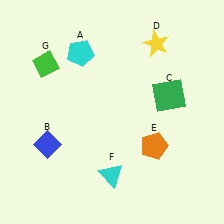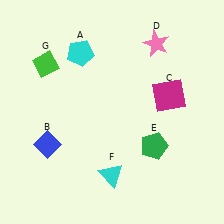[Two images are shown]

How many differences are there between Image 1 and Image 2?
There are 3 differences between the two images.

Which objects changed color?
C changed from green to magenta. D changed from yellow to pink. E changed from orange to green.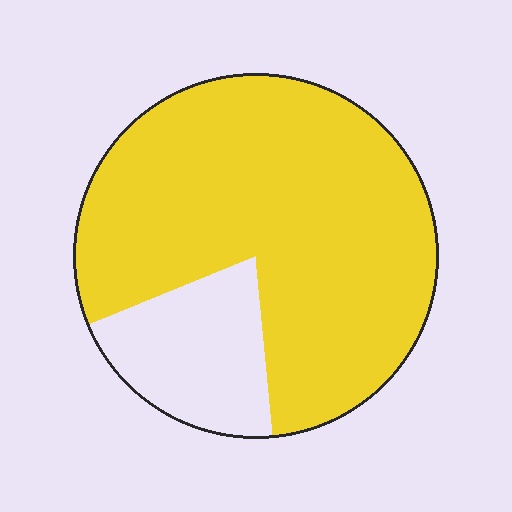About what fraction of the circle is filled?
About four fifths (4/5).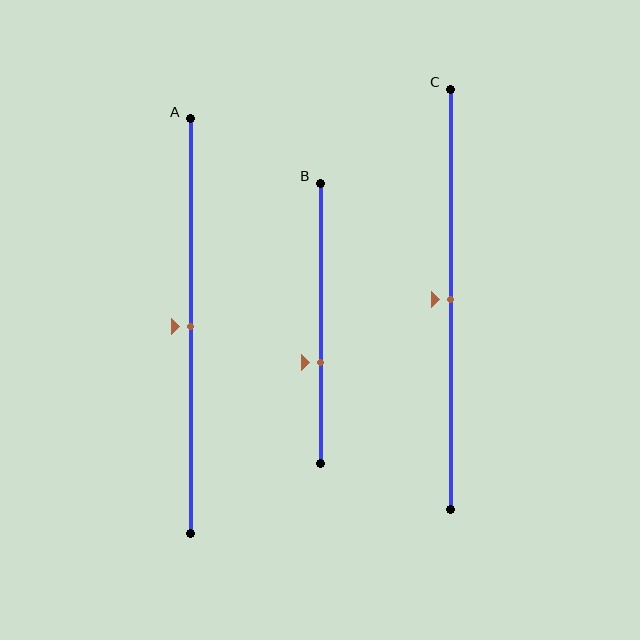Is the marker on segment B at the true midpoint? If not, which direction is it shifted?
No, the marker on segment B is shifted downward by about 14% of the segment length.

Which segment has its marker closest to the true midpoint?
Segment A has its marker closest to the true midpoint.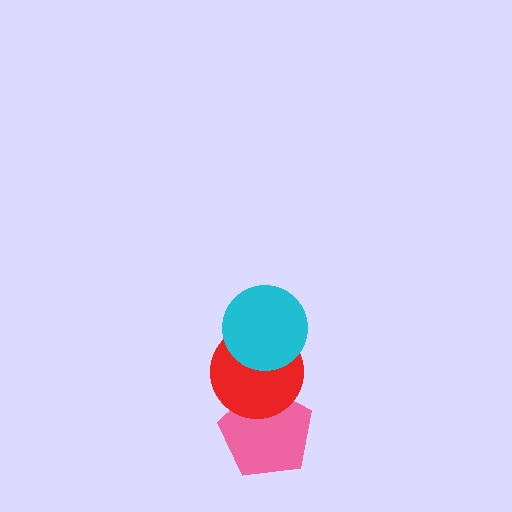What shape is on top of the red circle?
The cyan circle is on top of the red circle.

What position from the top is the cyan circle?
The cyan circle is 1st from the top.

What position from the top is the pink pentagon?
The pink pentagon is 3rd from the top.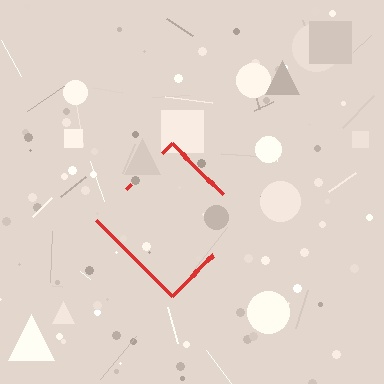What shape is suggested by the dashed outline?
The dashed outline suggests a diamond.